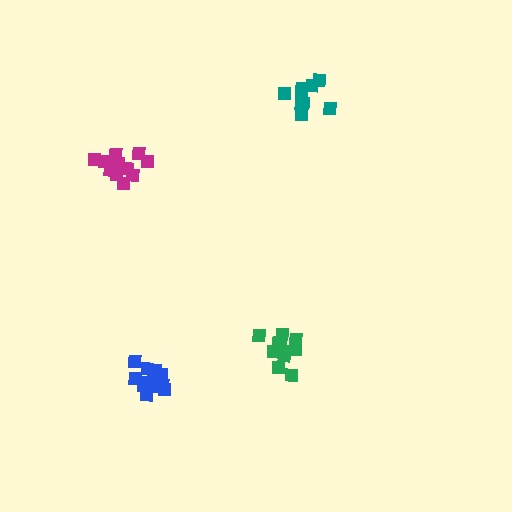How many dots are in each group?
Group 1: 13 dots, Group 2: 9 dots, Group 3: 12 dots, Group 4: 12 dots (46 total).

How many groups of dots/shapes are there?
There are 4 groups.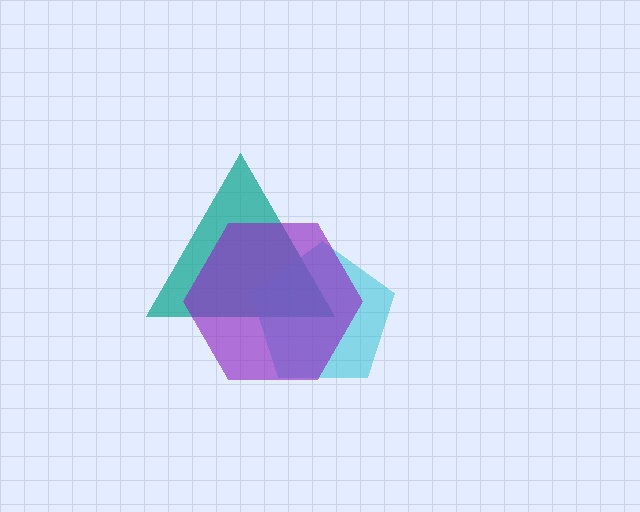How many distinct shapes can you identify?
There are 3 distinct shapes: a teal triangle, a cyan pentagon, a purple hexagon.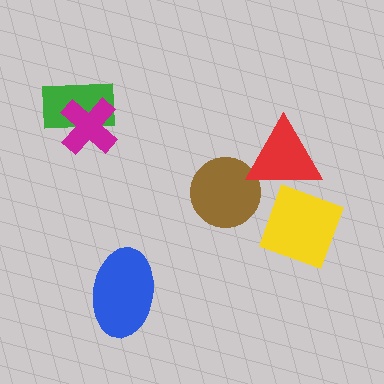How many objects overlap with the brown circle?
1 object overlaps with the brown circle.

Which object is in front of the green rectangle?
The magenta cross is in front of the green rectangle.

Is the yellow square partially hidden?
No, no other shape covers it.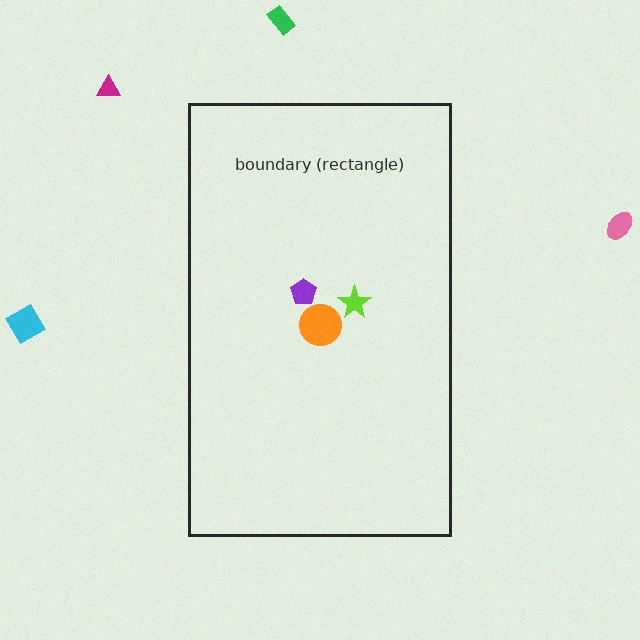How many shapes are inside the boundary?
3 inside, 4 outside.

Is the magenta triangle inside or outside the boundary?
Outside.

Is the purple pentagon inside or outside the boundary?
Inside.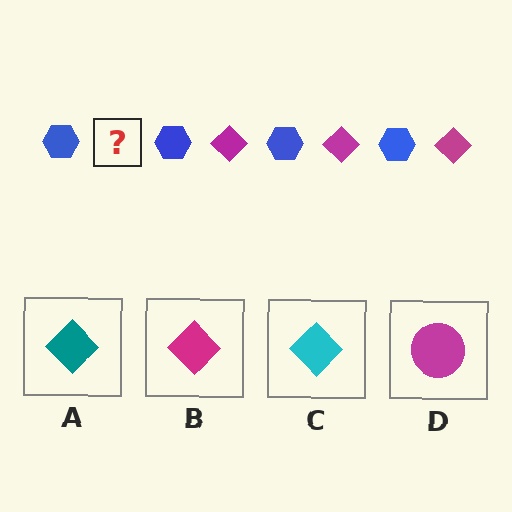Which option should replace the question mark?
Option B.